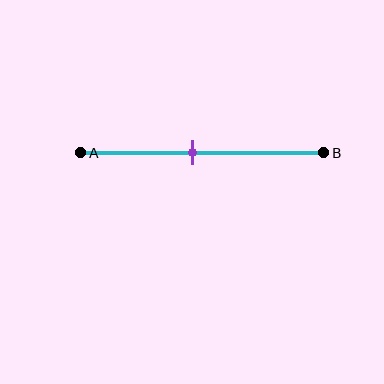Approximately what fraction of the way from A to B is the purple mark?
The purple mark is approximately 45% of the way from A to B.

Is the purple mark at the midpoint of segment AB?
No, the mark is at about 45% from A, not at the 50% midpoint.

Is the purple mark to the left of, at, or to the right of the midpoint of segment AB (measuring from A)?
The purple mark is to the left of the midpoint of segment AB.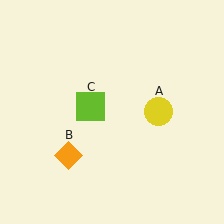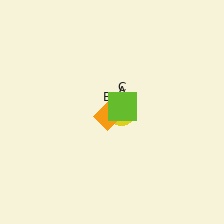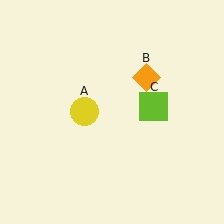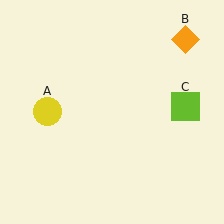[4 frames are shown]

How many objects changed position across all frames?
3 objects changed position: yellow circle (object A), orange diamond (object B), lime square (object C).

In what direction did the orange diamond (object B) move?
The orange diamond (object B) moved up and to the right.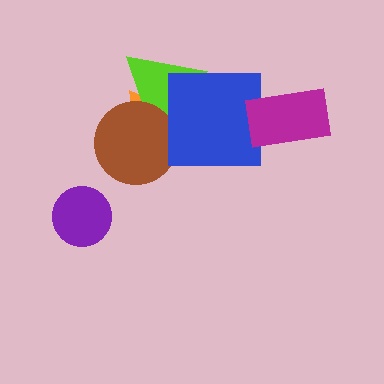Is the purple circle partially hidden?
No, no other shape covers it.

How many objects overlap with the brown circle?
2 objects overlap with the brown circle.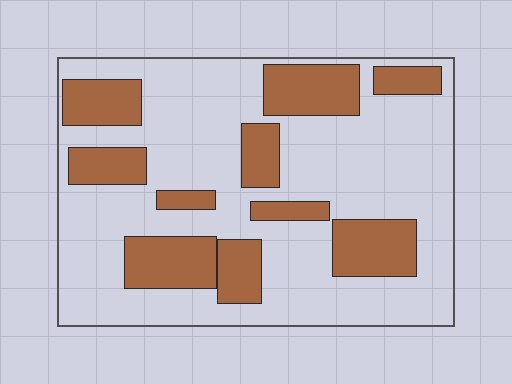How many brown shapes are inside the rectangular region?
10.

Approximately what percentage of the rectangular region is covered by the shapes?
Approximately 30%.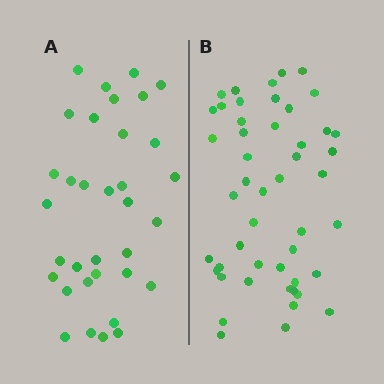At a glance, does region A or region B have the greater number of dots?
Region B (the right region) has more dots.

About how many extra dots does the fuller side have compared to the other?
Region B has approximately 15 more dots than region A.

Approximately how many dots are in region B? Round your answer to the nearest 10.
About 50 dots. (The exact count is 48, which rounds to 50.)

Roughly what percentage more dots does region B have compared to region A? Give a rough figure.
About 40% more.